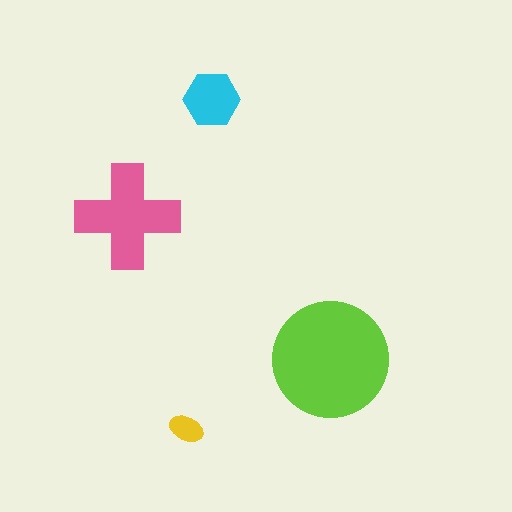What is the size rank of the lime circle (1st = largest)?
1st.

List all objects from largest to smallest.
The lime circle, the pink cross, the cyan hexagon, the yellow ellipse.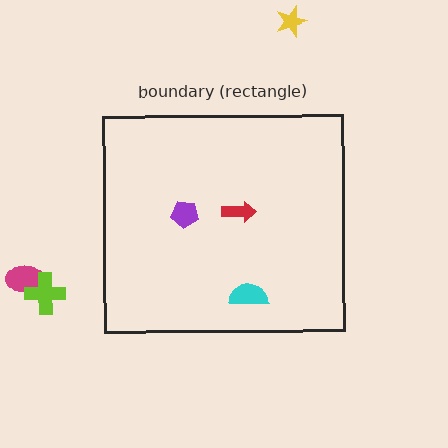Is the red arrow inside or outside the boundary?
Inside.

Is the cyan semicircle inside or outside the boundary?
Inside.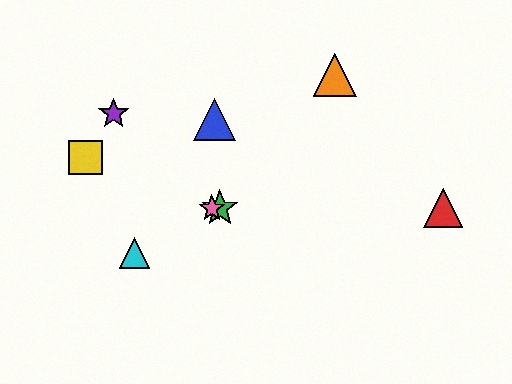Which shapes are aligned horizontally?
The red triangle, the green star, the pink star are aligned horizontally.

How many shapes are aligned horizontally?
3 shapes (the red triangle, the green star, the pink star) are aligned horizontally.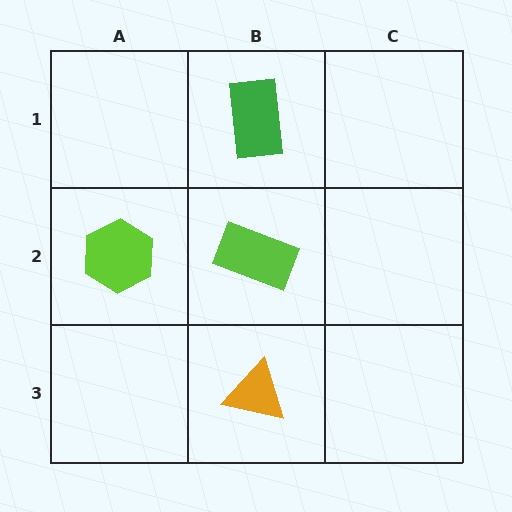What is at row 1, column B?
A green rectangle.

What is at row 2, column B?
A lime rectangle.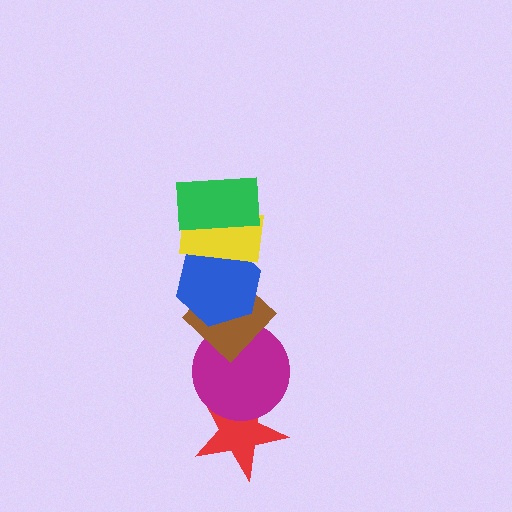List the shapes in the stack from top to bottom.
From top to bottom: the green rectangle, the yellow rectangle, the blue hexagon, the brown diamond, the magenta circle, the red star.